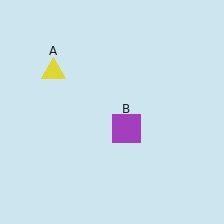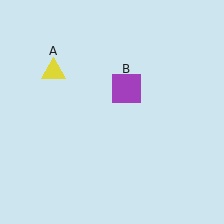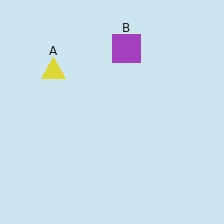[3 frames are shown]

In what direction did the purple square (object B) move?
The purple square (object B) moved up.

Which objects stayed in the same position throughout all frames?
Yellow triangle (object A) remained stationary.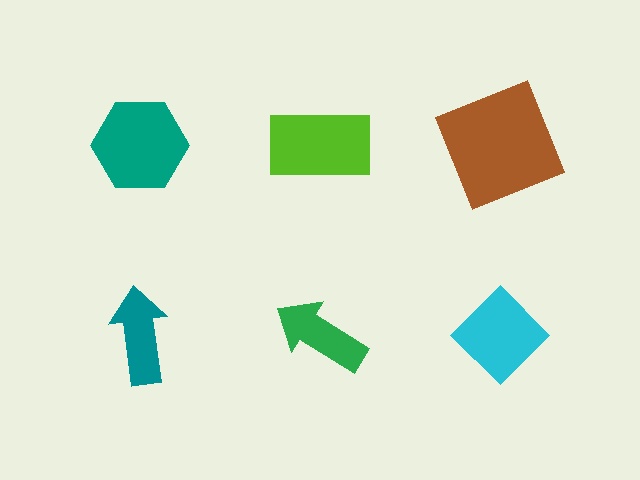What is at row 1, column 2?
A lime rectangle.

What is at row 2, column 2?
A green arrow.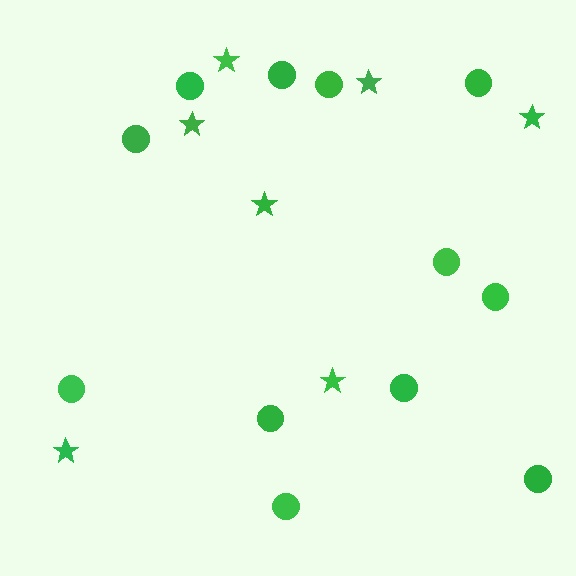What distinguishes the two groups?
There are 2 groups: one group of circles (12) and one group of stars (7).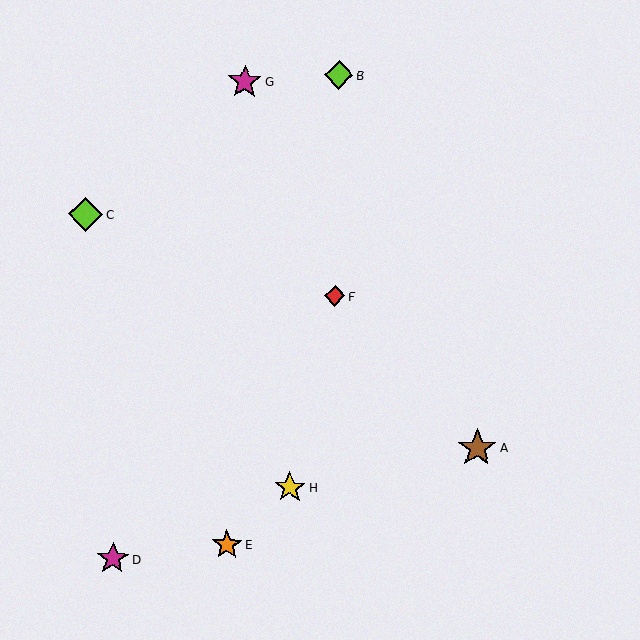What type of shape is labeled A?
Shape A is a brown star.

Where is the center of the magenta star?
The center of the magenta star is at (245, 82).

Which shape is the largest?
The brown star (labeled A) is the largest.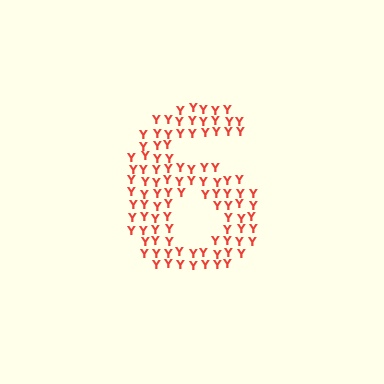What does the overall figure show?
The overall figure shows the digit 6.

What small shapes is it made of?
It is made of small letter Y's.